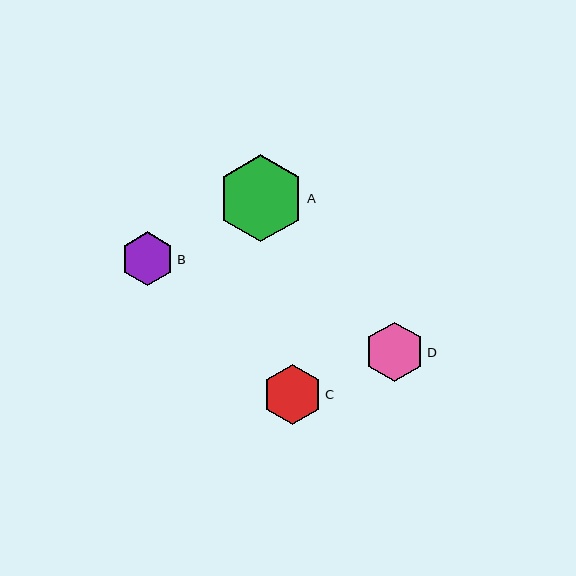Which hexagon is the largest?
Hexagon A is the largest with a size of approximately 87 pixels.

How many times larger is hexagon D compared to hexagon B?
Hexagon D is approximately 1.1 times the size of hexagon B.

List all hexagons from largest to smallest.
From largest to smallest: A, C, D, B.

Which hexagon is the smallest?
Hexagon B is the smallest with a size of approximately 54 pixels.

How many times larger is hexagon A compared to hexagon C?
Hexagon A is approximately 1.4 times the size of hexagon C.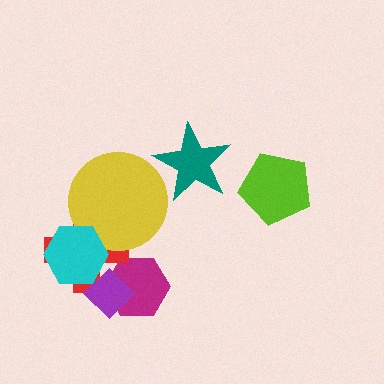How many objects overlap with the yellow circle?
2 objects overlap with the yellow circle.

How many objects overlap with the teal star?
0 objects overlap with the teal star.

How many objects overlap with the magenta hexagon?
2 objects overlap with the magenta hexagon.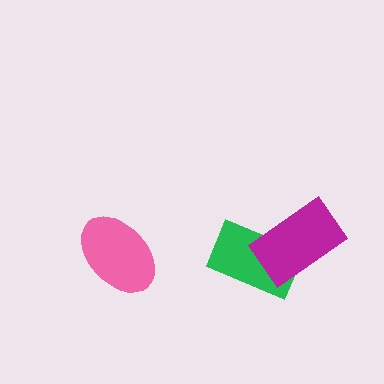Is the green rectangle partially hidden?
Yes, it is partially covered by another shape.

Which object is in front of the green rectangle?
The magenta rectangle is in front of the green rectangle.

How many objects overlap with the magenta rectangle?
1 object overlaps with the magenta rectangle.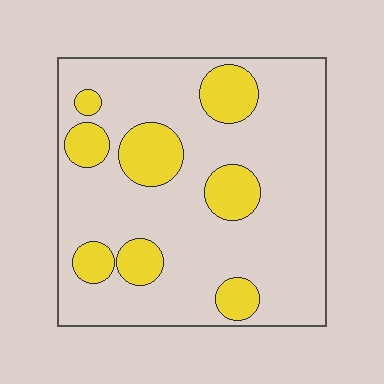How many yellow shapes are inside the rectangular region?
8.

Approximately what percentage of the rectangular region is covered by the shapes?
Approximately 20%.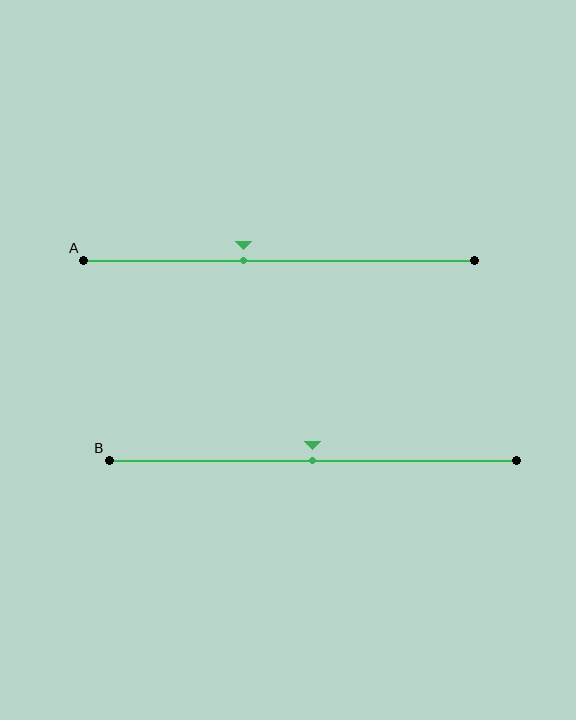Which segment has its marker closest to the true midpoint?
Segment B has its marker closest to the true midpoint.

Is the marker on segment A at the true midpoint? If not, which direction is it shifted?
No, the marker on segment A is shifted to the left by about 9% of the segment length.